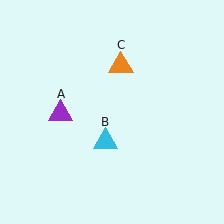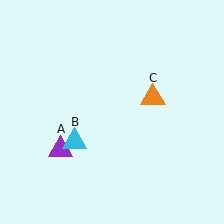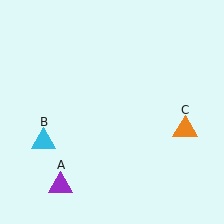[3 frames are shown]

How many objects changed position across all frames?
3 objects changed position: purple triangle (object A), cyan triangle (object B), orange triangle (object C).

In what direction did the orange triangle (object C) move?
The orange triangle (object C) moved down and to the right.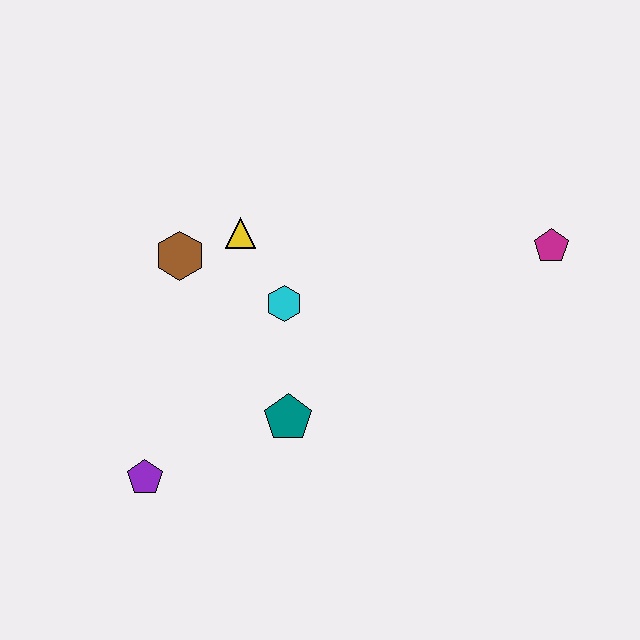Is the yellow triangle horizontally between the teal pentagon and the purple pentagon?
Yes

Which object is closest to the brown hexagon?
The yellow triangle is closest to the brown hexagon.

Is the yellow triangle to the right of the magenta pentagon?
No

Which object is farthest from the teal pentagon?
The magenta pentagon is farthest from the teal pentagon.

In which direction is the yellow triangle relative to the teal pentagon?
The yellow triangle is above the teal pentagon.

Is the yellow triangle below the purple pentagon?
No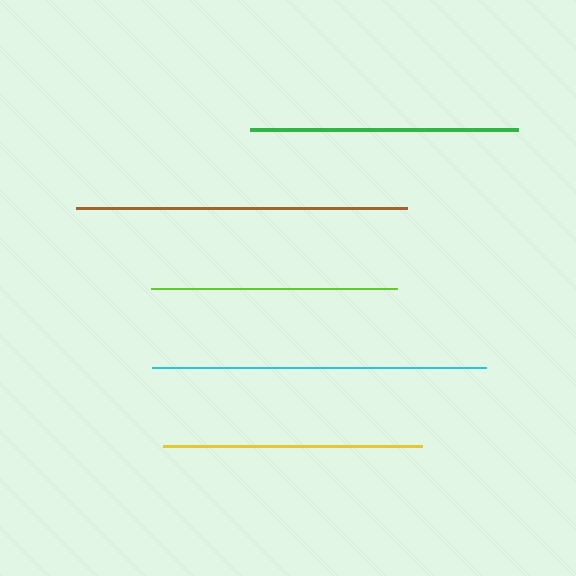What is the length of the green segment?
The green segment is approximately 268 pixels long.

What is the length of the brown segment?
The brown segment is approximately 332 pixels long.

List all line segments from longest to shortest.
From longest to shortest: cyan, brown, green, yellow, lime.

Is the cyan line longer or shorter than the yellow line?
The cyan line is longer than the yellow line.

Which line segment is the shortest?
The lime line is the shortest at approximately 246 pixels.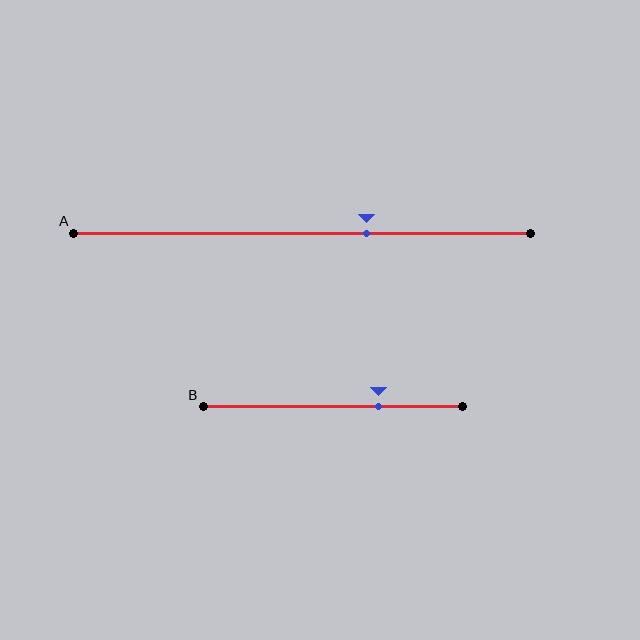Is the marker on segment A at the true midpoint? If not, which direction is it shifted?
No, the marker on segment A is shifted to the right by about 14% of the segment length.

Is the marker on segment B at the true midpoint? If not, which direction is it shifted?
No, the marker on segment B is shifted to the right by about 17% of the segment length.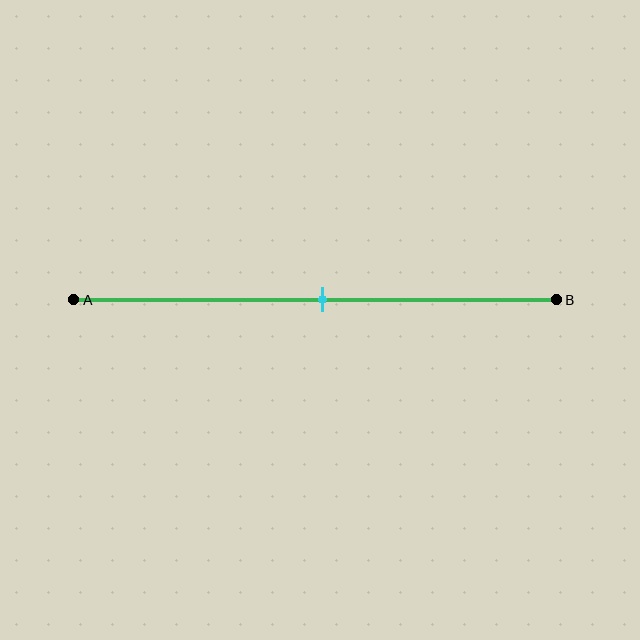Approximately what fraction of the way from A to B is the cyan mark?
The cyan mark is approximately 50% of the way from A to B.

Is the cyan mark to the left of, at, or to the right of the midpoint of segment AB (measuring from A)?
The cyan mark is approximately at the midpoint of segment AB.